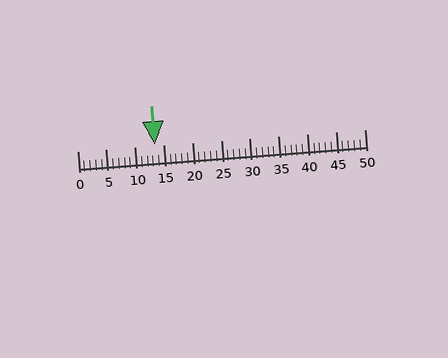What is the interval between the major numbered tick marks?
The major tick marks are spaced 5 units apart.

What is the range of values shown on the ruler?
The ruler shows values from 0 to 50.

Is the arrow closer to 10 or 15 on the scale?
The arrow is closer to 15.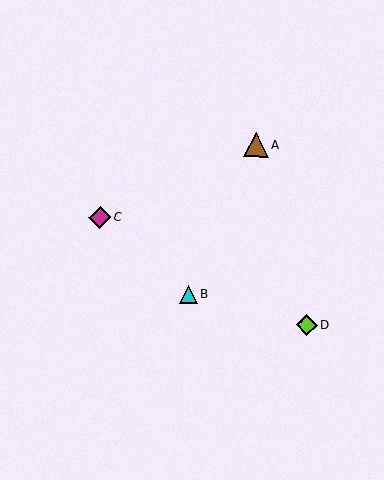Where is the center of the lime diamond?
The center of the lime diamond is at (307, 325).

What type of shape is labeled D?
Shape D is a lime diamond.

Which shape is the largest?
The brown triangle (labeled A) is the largest.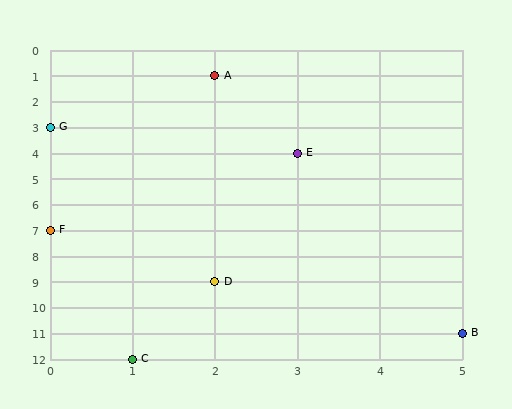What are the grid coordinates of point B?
Point B is at grid coordinates (5, 11).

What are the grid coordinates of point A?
Point A is at grid coordinates (2, 1).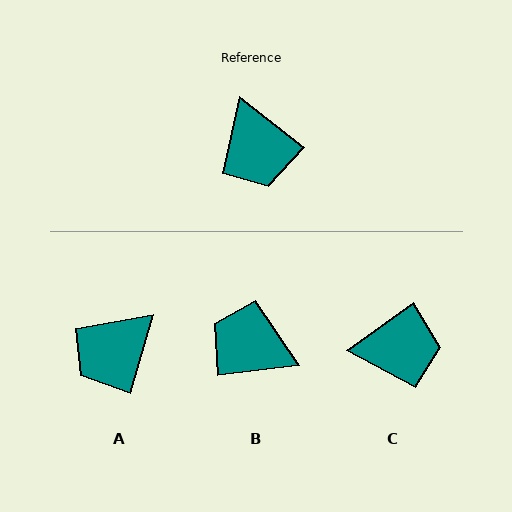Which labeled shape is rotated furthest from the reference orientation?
B, about 135 degrees away.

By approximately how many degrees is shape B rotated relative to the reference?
Approximately 135 degrees clockwise.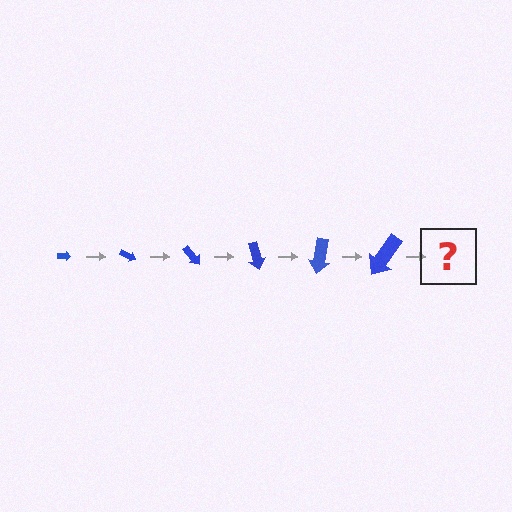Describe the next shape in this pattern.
It should be an arrow, larger than the previous one and rotated 150 degrees from the start.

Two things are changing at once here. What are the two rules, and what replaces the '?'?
The two rules are that the arrow grows larger each step and it rotates 25 degrees each step. The '?' should be an arrow, larger than the previous one and rotated 150 degrees from the start.